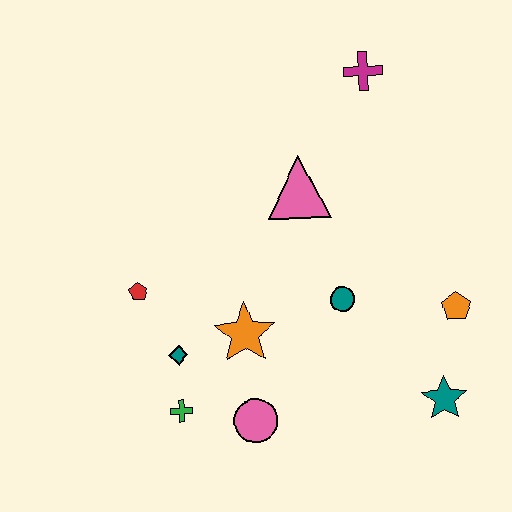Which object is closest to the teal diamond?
The green cross is closest to the teal diamond.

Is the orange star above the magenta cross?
No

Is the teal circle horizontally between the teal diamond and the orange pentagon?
Yes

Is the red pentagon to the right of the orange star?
No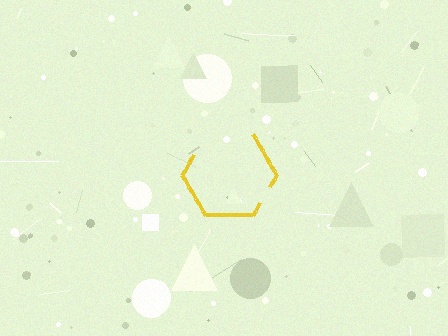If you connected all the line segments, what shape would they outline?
They would outline a hexagon.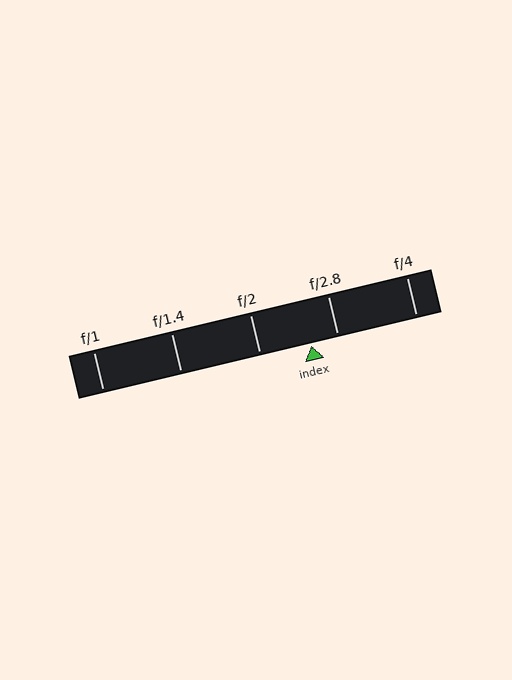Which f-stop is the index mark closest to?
The index mark is closest to f/2.8.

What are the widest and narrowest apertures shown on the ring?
The widest aperture shown is f/1 and the narrowest is f/4.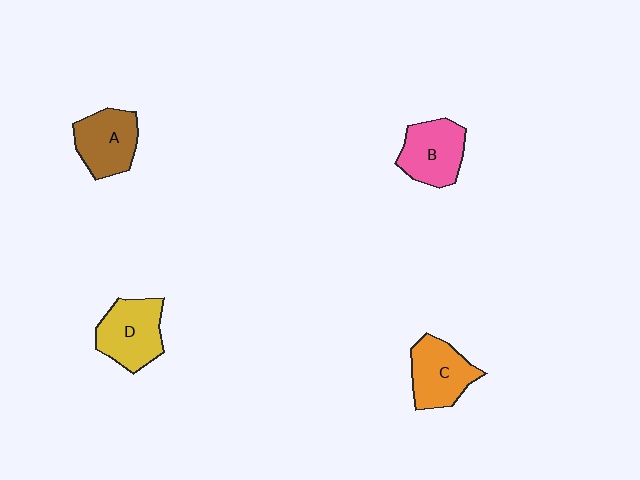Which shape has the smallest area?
Shape A (brown).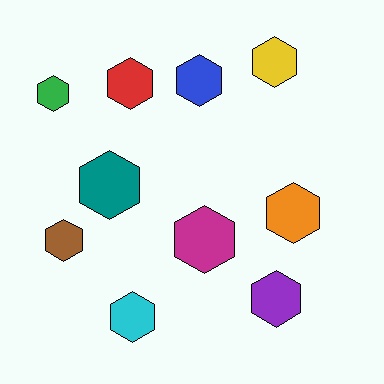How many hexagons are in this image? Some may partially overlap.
There are 10 hexagons.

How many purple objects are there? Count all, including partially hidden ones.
There is 1 purple object.